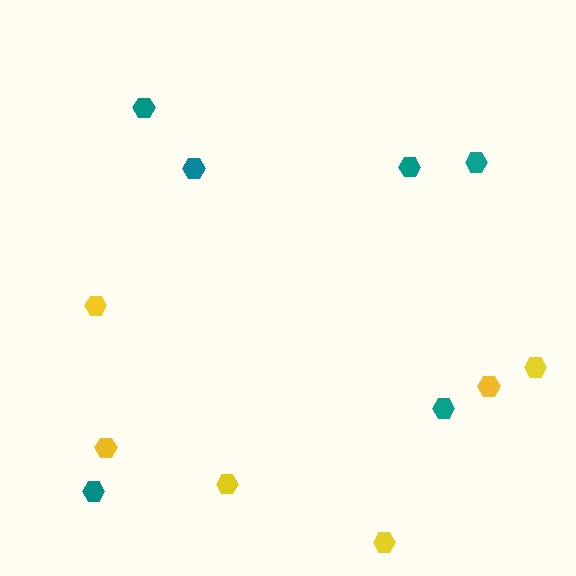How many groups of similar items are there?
There are 2 groups: one group of teal hexagons (6) and one group of yellow hexagons (6).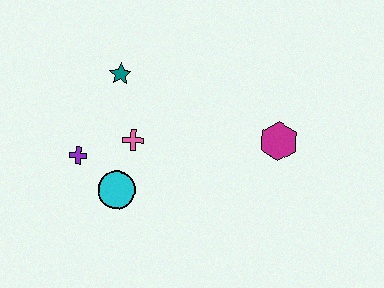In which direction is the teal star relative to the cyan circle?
The teal star is above the cyan circle.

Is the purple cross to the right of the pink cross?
No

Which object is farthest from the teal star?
The magenta hexagon is farthest from the teal star.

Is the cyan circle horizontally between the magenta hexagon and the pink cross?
No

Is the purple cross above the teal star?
No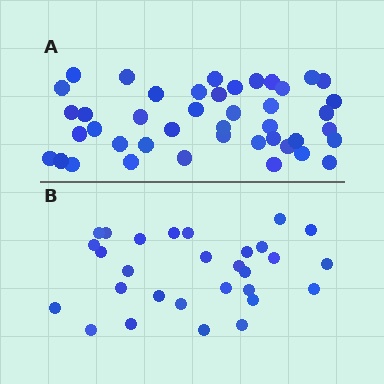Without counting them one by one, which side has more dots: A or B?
Region A (the top region) has more dots.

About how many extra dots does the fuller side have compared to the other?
Region A has approximately 15 more dots than region B.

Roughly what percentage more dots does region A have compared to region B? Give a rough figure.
About 50% more.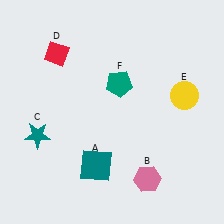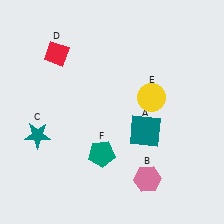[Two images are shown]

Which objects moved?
The objects that moved are: the teal square (A), the yellow circle (E), the teal pentagon (F).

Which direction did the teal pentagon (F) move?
The teal pentagon (F) moved down.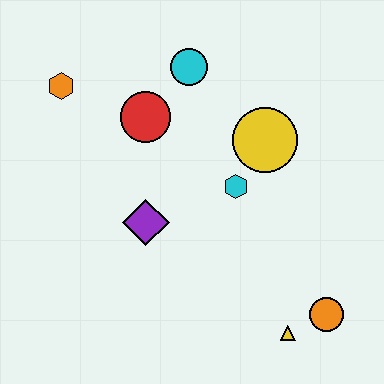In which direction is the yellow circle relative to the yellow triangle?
The yellow circle is above the yellow triangle.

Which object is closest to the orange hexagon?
The red circle is closest to the orange hexagon.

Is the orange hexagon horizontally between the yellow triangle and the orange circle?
No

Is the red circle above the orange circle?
Yes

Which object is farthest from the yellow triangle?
The orange hexagon is farthest from the yellow triangle.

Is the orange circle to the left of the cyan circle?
No